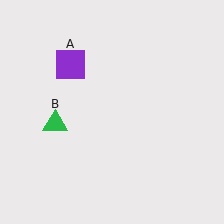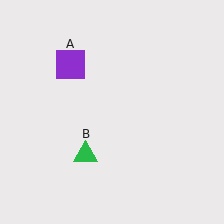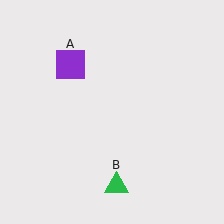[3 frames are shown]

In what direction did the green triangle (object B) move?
The green triangle (object B) moved down and to the right.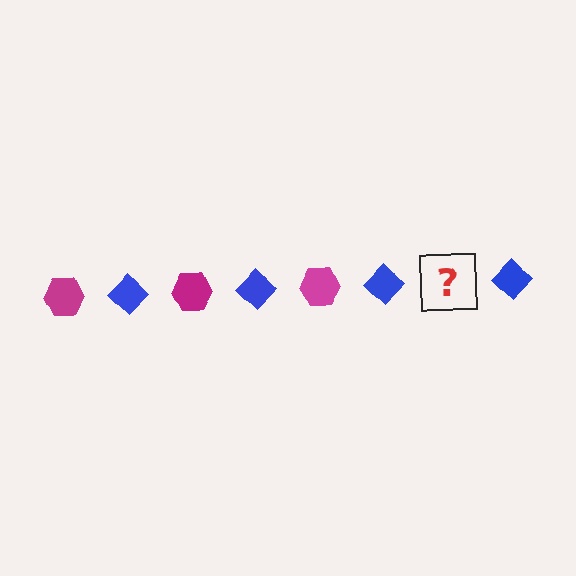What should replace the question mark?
The question mark should be replaced with a magenta hexagon.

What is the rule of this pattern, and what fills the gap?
The rule is that the pattern alternates between magenta hexagon and blue diamond. The gap should be filled with a magenta hexagon.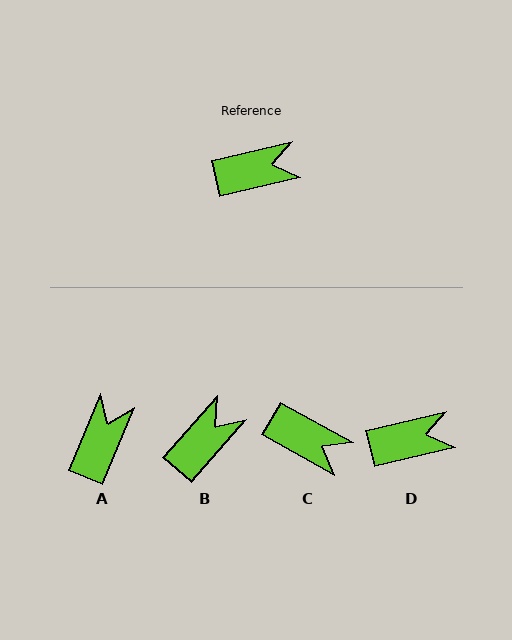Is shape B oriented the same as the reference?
No, it is off by about 35 degrees.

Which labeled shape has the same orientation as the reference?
D.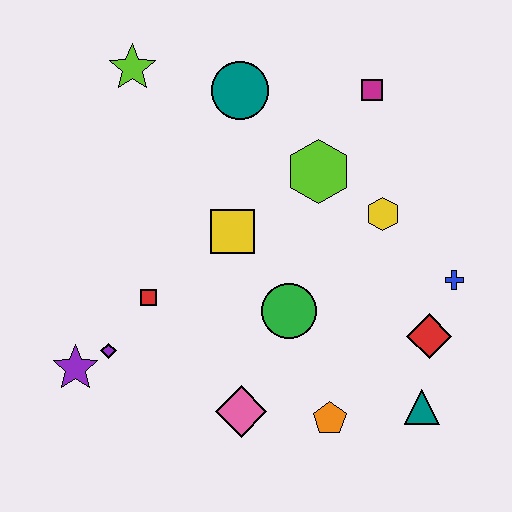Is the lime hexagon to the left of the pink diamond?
No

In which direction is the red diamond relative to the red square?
The red diamond is to the right of the red square.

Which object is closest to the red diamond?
The blue cross is closest to the red diamond.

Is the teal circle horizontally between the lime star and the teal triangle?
Yes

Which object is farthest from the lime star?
The teal triangle is farthest from the lime star.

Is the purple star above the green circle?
No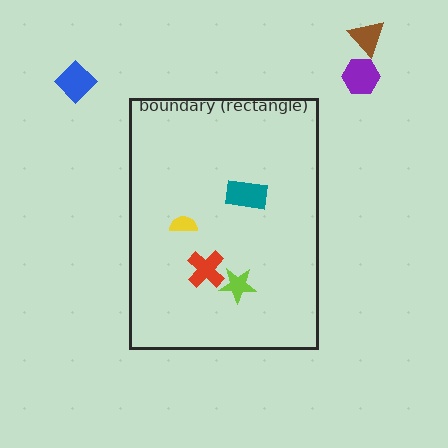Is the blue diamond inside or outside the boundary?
Outside.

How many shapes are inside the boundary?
4 inside, 3 outside.